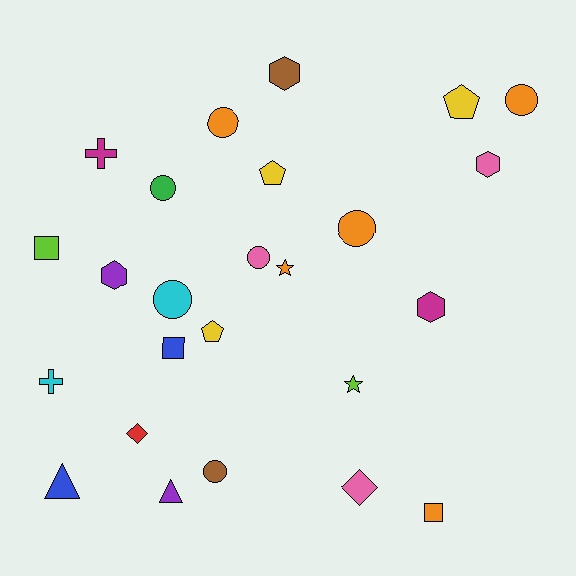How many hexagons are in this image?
There are 4 hexagons.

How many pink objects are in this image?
There are 3 pink objects.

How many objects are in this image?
There are 25 objects.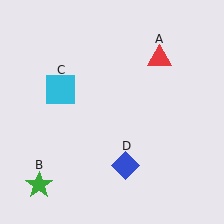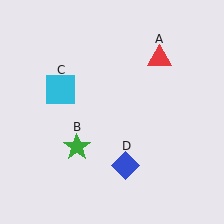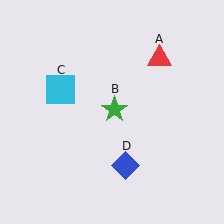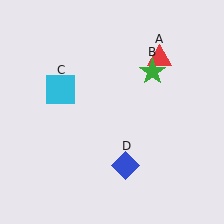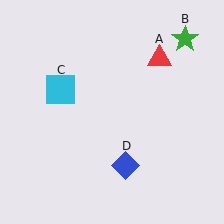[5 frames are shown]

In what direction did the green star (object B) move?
The green star (object B) moved up and to the right.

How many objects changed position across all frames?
1 object changed position: green star (object B).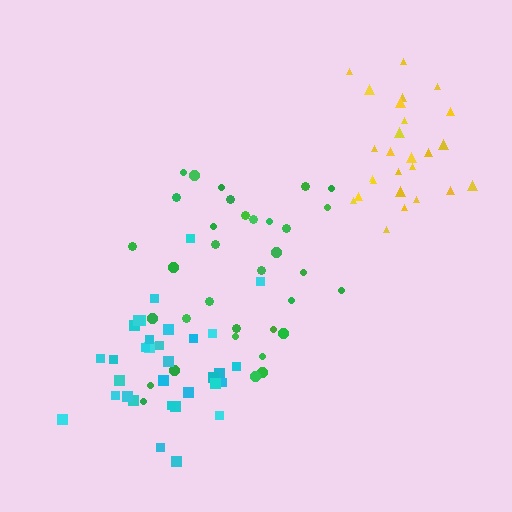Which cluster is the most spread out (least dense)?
Green.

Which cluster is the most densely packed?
Cyan.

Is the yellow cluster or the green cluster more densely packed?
Yellow.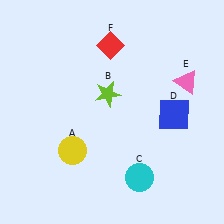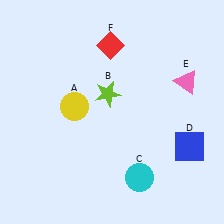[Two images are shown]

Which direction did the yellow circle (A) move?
The yellow circle (A) moved up.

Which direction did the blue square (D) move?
The blue square (D) moved down.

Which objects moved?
The objects that moved are: the yellow circle (A), the blue square (D).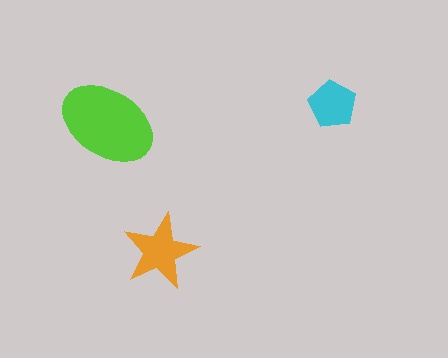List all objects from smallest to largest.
The cyan pentagon, the orange star, the lime ellipse.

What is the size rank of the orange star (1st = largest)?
2nd.